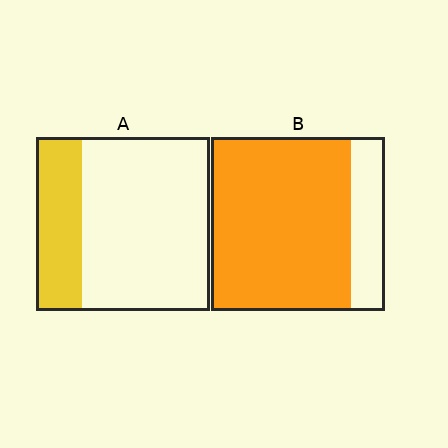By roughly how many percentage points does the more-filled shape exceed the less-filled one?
By roughly 55 percentage points (B over A).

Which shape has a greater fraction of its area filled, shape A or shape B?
Shape B.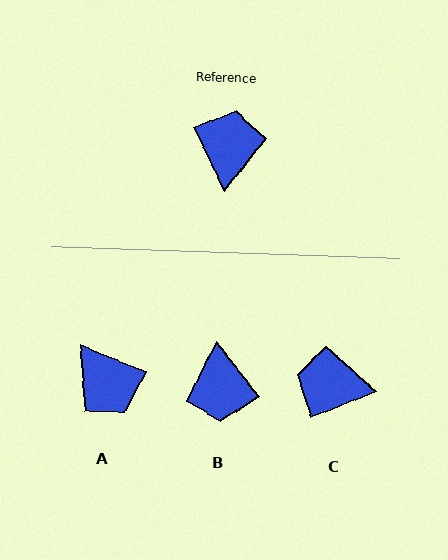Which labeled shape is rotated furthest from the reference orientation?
B, about 168 degrees away.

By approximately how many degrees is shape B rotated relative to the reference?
Approximately 168 degrees clockwise.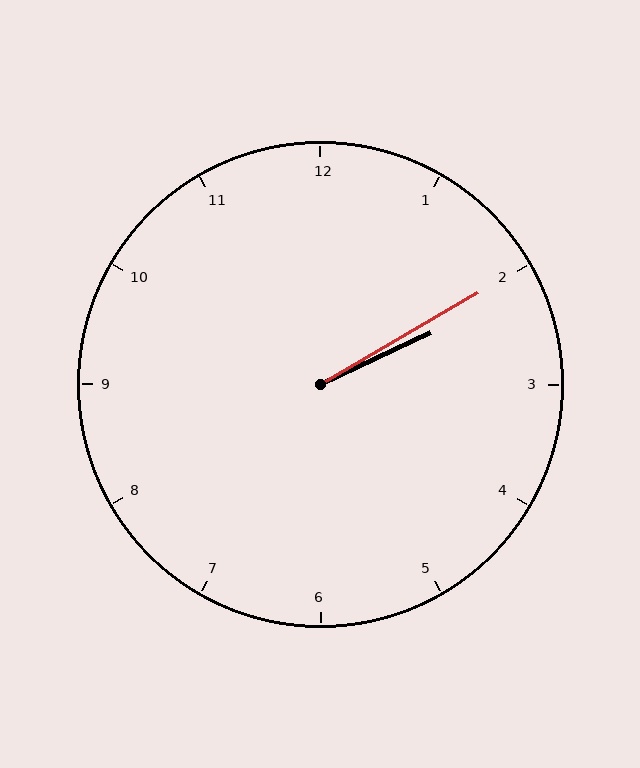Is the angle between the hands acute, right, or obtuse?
It is acute.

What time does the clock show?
2:10.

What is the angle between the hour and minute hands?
Approximately 5 degrees.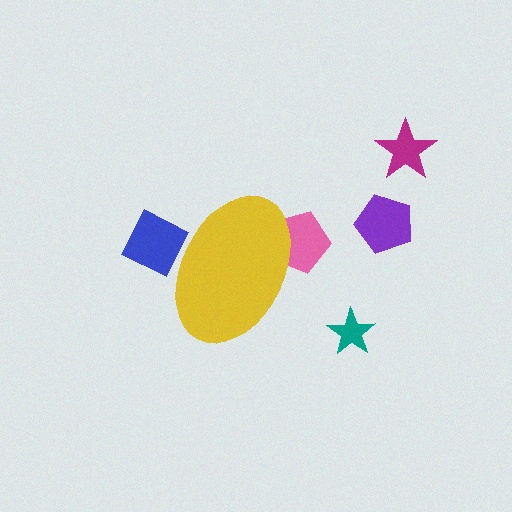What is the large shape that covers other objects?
A yellow ellipse.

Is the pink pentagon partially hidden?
Yes, the pink pentagon is partially hidden behind the yellow ellipse.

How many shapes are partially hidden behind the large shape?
2 shapes are partially hidden.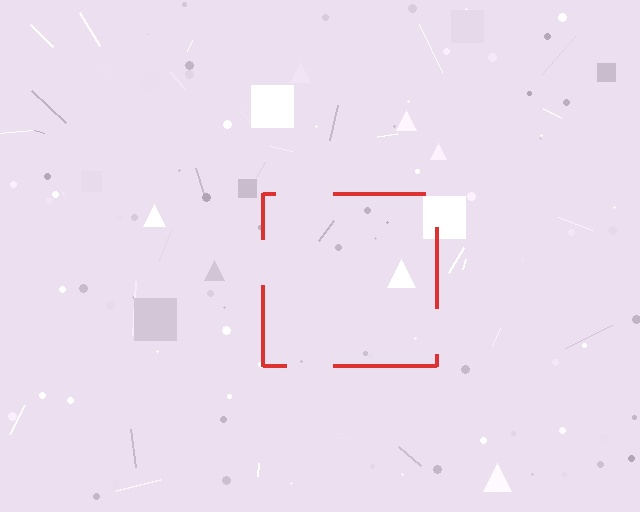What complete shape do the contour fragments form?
The contour fragments form a square.